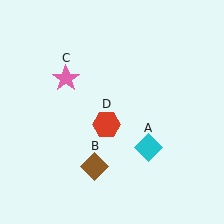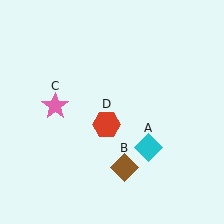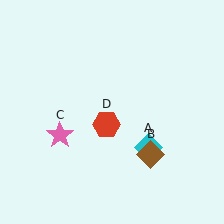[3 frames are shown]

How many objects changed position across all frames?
2 objects changed position: brown diamond (object B), pink star (object C).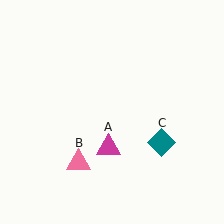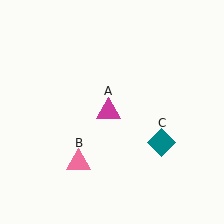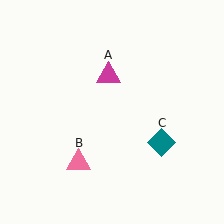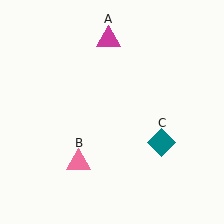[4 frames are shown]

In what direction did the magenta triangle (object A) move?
The magenta triangle (object A) moved up.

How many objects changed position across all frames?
1 object changed position: magenta triangle (object A).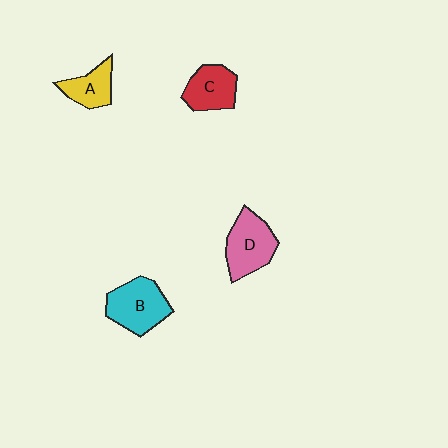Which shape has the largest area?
Shape B (cyan).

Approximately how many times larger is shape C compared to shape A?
Approximately 1.2 times.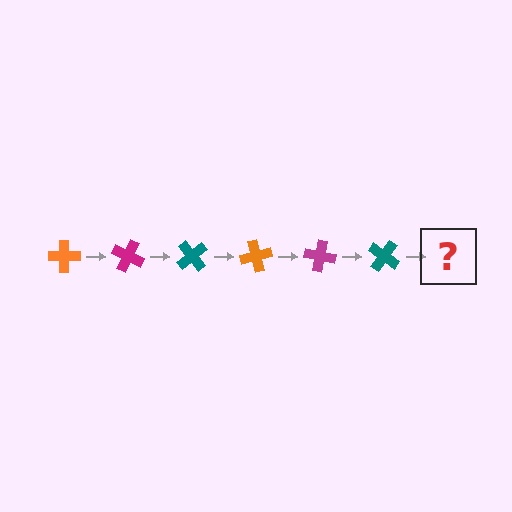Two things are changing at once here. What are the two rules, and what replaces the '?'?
The two rules are that it rotates 25 degrees each step and the color cycles through orange, magenta, and teal. The '?' should be an orange cross, rotated 150 degrees from the start.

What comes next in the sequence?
The next element should be an orange cross, rotated 150 degrees from the start.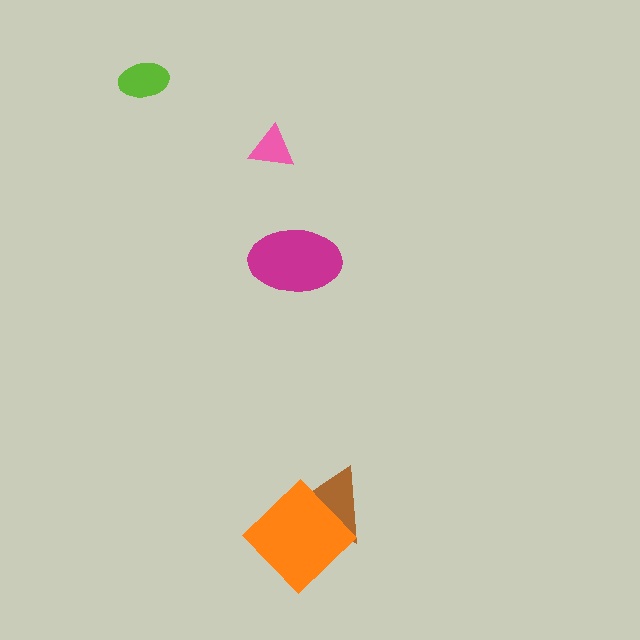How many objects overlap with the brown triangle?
1 object overlaps with the brown triangle.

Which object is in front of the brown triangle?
The orange diamond is in front of the brown triangle.